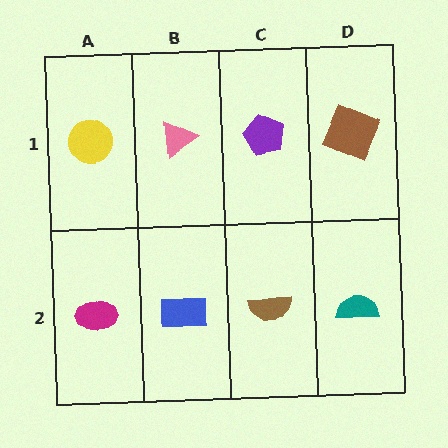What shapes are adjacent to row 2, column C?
A purple pentagon (row 1, column C), a blue rectangle (row 2, column B), a teal semicircle (row 2, column D).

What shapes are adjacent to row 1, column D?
A teal semicircle (row 2, column D), a purple pentagon (row 1, column C).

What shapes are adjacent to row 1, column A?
A magenta ellipse (row 2, column A), a pink triangle (row 1, column B).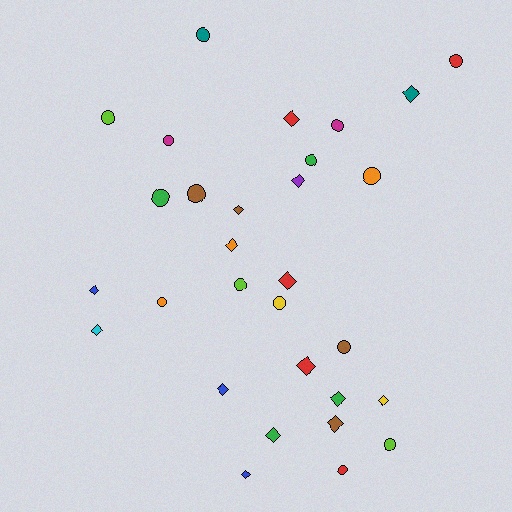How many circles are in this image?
There are 15 circles.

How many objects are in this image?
There are 30 objects.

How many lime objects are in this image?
There are 3 lime objects.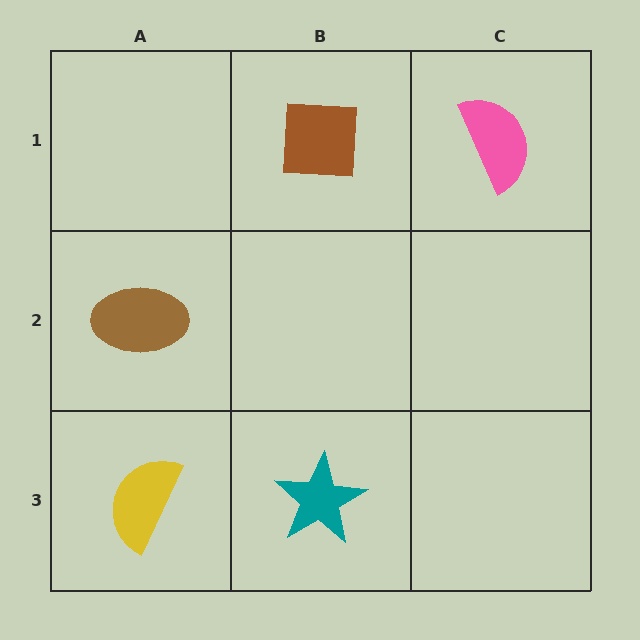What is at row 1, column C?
A pink semicircle.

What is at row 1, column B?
A brown square.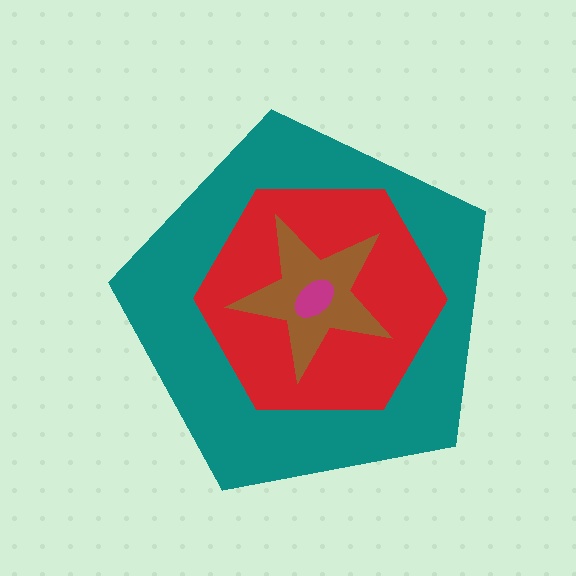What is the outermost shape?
The teal pentagon.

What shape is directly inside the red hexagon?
The brown star.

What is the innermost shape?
The magenta ellipse.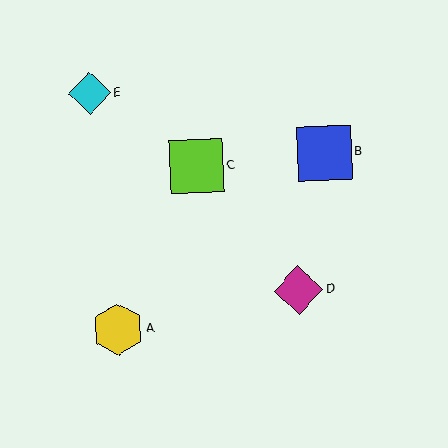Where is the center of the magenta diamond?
The center of the magenta diamond is at (298, 290).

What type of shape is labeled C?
Shape C is a lime square.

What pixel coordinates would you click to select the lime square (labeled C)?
Click at (197, 166) to select the lime square C.